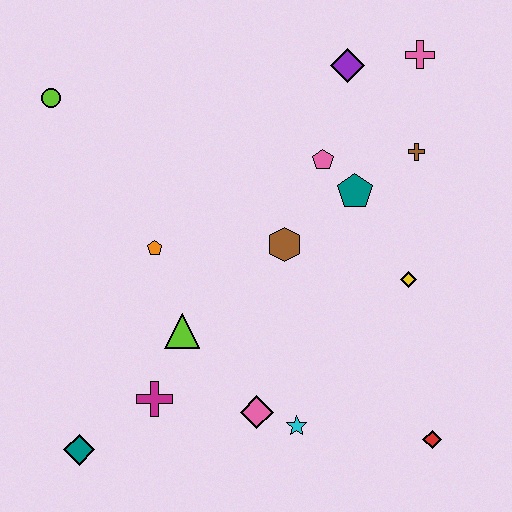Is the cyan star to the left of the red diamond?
Yes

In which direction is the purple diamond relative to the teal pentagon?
The purple diamond is above the teal pentagon.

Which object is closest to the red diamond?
The cyan star is closest to the red diamond.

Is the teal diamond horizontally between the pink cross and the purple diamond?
No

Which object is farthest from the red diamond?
The lime circle is farthest from the red diamond.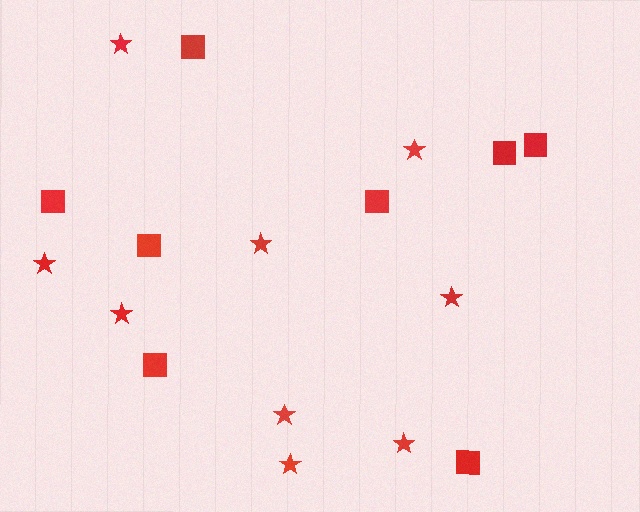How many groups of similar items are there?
There are 2 groups: one group of squares (8) and one group of stars (9).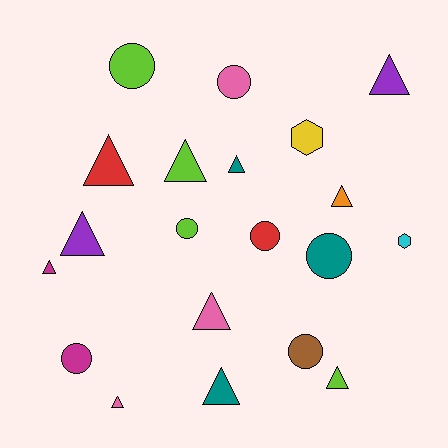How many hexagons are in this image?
There are 2 hexagons.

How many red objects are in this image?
There are 2 red objects.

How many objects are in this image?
There are 20 objects.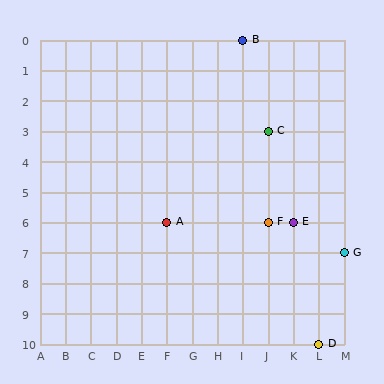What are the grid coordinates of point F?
Point F is at grid coordinates (J, 6).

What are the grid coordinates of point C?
Point C is at grid coordinates (J, 3).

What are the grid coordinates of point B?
Point B is at grid coordinates (I, 0).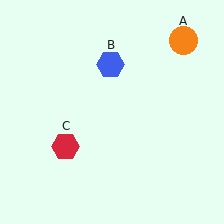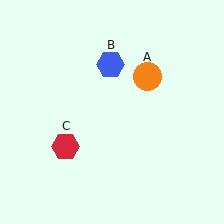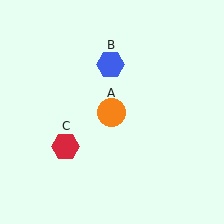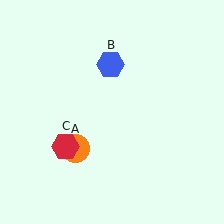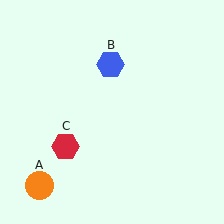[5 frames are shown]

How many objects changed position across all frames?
1 object changed position: orange circle (object A).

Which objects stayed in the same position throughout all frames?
Blue hexagon (object B) and red hexagon (object C) remained stationary.